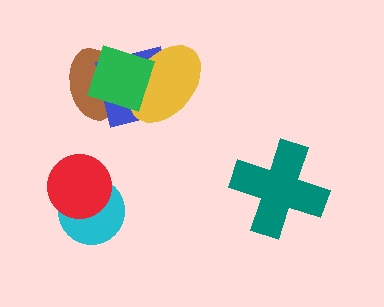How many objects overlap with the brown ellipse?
3 objects overlap with the brown ellipse.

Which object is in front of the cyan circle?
The red circle is in front of the cyan circle.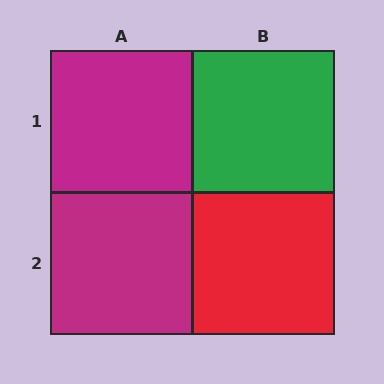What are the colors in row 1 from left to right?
Magenta, green.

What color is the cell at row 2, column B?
Red.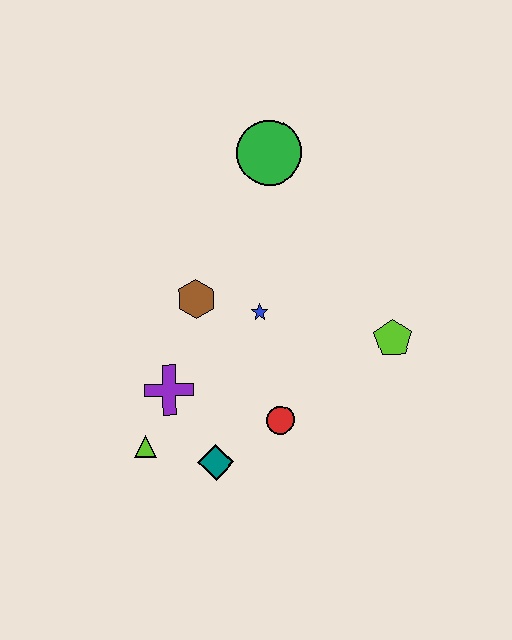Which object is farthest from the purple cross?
The green circle is farthest from the purple cross.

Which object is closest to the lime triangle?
The purple cross is closest to the lime triangle.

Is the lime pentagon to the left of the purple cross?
No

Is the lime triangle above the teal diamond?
Yes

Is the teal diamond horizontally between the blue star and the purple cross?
Yes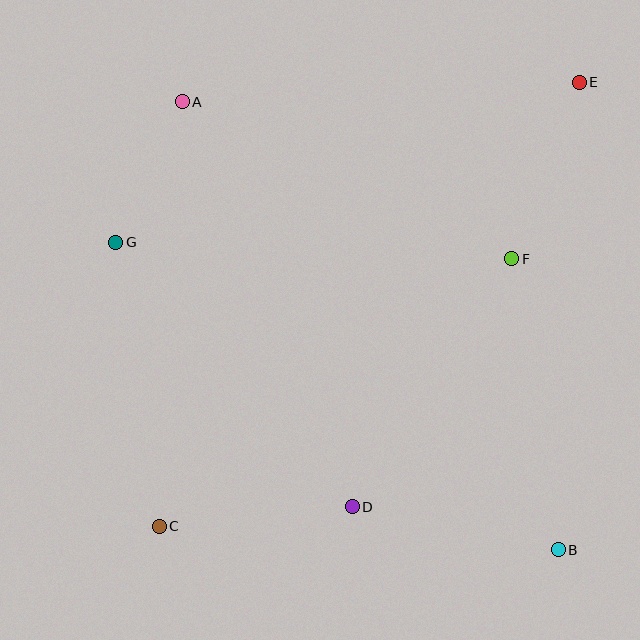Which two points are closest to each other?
Points A and G are closest to each other.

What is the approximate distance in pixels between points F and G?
The distance between F and G is approximately 396 pixels.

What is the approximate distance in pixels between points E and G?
The distance between E and G is approximately 490 pixels.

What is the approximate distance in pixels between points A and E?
The distance between A and E is approximately 398 pixels.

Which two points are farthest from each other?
Points C and E are farthest from each other.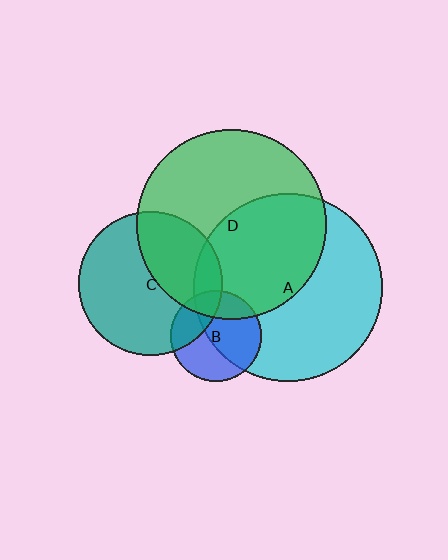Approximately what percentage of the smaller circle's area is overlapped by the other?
Approximately 30%.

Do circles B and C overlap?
Yes.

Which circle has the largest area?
Circle D (green).